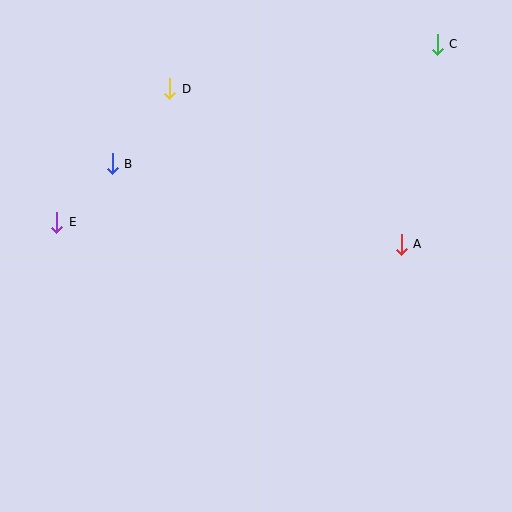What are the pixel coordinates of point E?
Point E is at (57, 222).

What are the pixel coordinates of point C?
Point C is at (437, 44).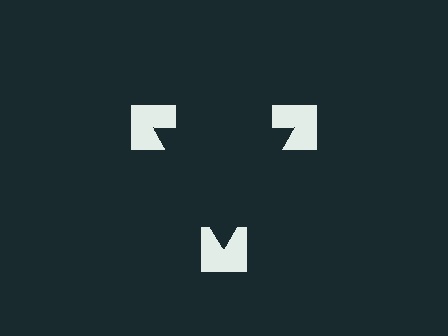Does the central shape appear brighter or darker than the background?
It typically appears slightly darker than the background, even though no actual brightness change is drawn.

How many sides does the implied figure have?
3 sides.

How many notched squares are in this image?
There are 3 — one at each vertex of the illusory triangle.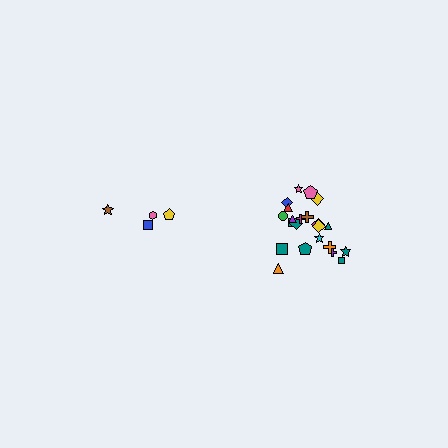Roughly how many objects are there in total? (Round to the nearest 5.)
Roughly 25 objects in total.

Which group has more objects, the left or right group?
The right group.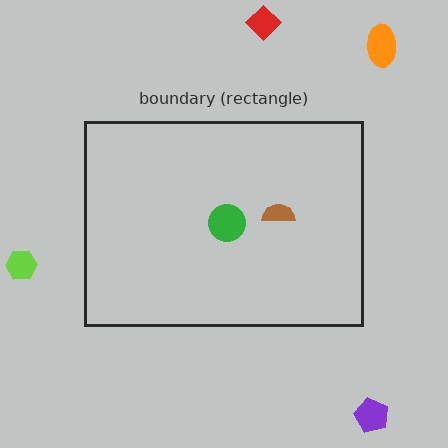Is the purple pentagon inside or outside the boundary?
Outside.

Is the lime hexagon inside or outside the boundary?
Outside.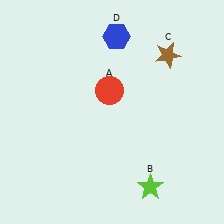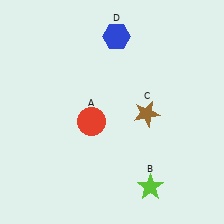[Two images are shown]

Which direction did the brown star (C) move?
The brown star (C) moved down.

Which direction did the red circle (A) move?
The red circle (A) moved down.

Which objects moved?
The objects that moved are: the red circle (A), the brown star (C).